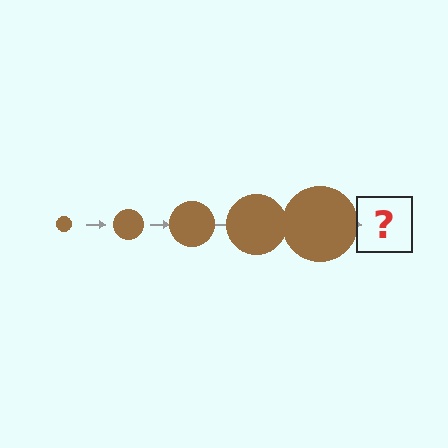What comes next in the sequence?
The next element should be a brown circle, larger than the previous one.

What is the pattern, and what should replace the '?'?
The pattern is that the circle gets progressively larger each step. The '?' should be a brown circle, larger than the previous one.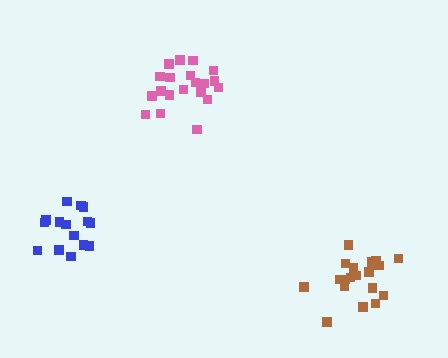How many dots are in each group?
Group 1: 20 dots, Group 2: 20 dots, Group 3: 15 dots (55 total).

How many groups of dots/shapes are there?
There are 3 groups.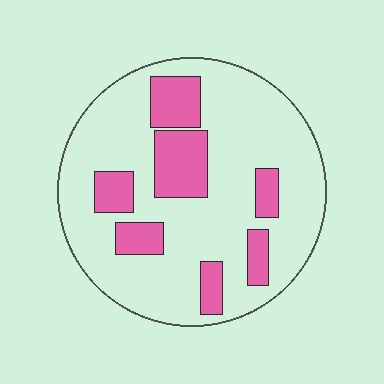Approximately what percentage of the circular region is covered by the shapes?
Approximately 25%.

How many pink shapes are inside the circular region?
7.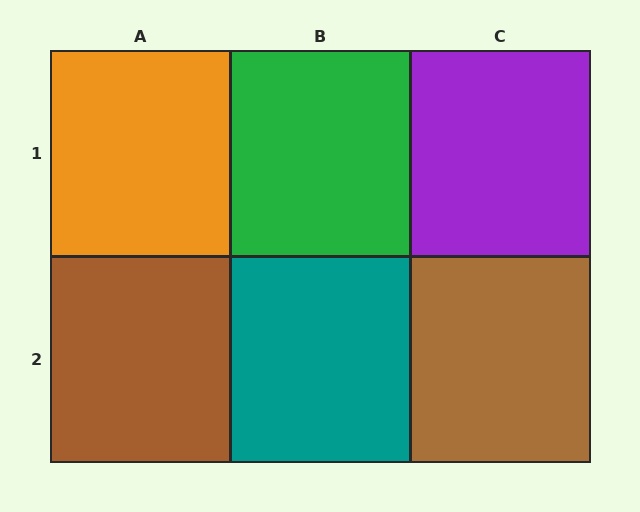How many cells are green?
1 cell is green.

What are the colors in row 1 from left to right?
Orange, green, purple.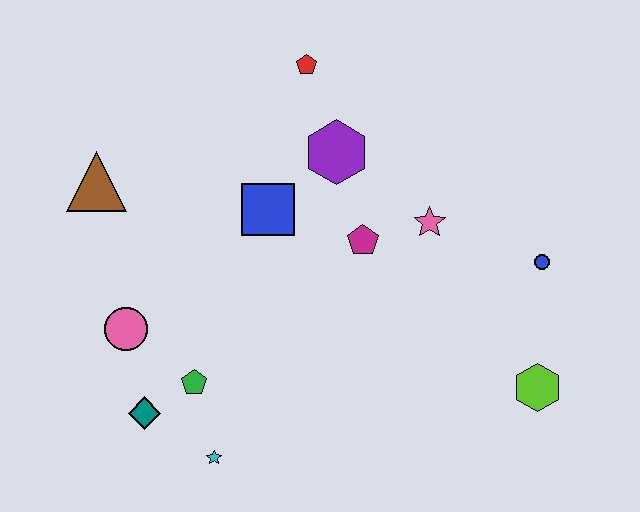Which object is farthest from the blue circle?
The brown triangle is farthest from the blue circle.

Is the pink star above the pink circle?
Yes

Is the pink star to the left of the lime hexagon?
Yes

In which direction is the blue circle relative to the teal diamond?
The blue circle is to the right of the teal diamond.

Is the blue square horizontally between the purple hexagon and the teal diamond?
Yes